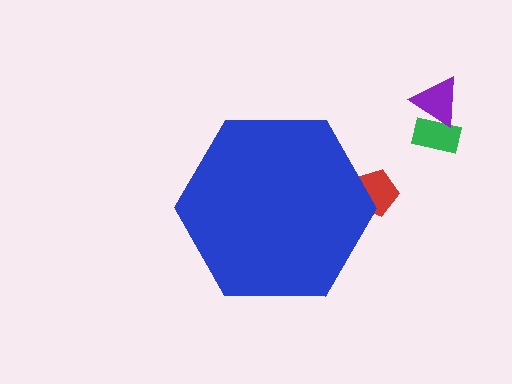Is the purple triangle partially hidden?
No, the purple triangle is fully visible.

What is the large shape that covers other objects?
A blue hexagon.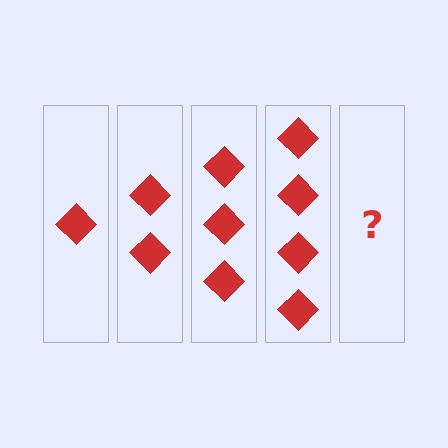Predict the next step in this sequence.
The next step is 5 diamonds.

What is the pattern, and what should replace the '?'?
The pattern is that each step adds one more diamond. The '?' should be 5 diamonds.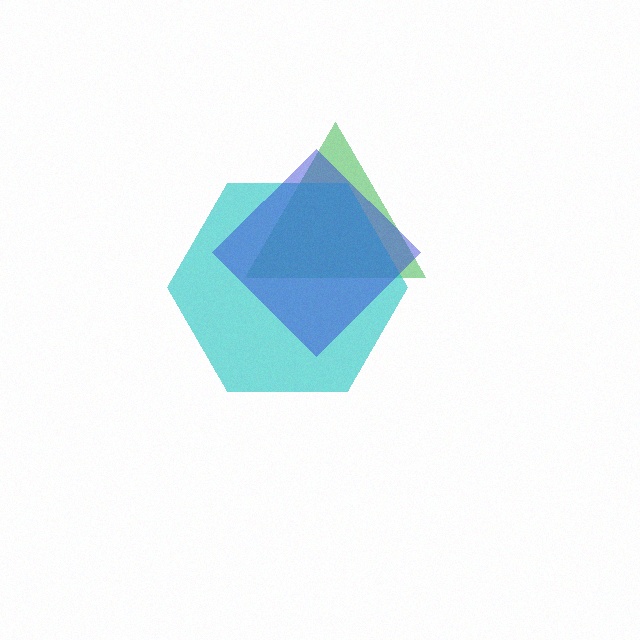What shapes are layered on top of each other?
The layered shapes are: a green triangle, a cyan hexagon, a blue diamond.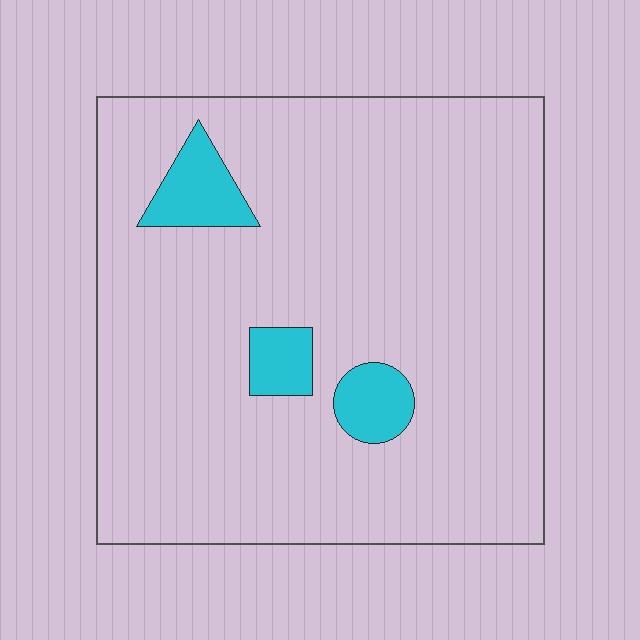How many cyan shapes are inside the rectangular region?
3.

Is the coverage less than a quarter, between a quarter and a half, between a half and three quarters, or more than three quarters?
Less than a quarter.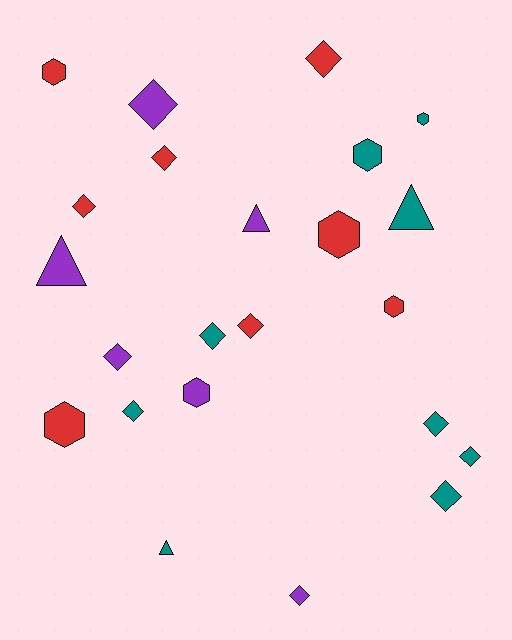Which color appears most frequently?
Teal, with 9 objects.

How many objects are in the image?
There are 23 objects.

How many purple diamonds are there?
There are 3 purple diamonds.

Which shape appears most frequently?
Diamond, with 12 objects.